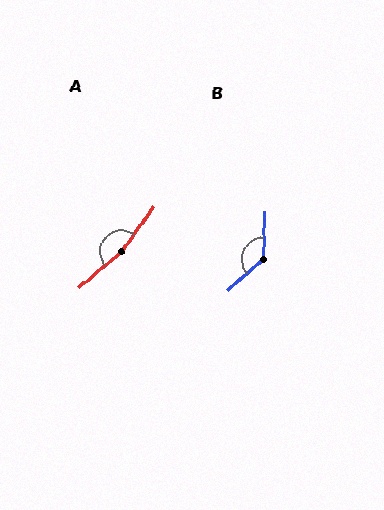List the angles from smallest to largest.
B (134°), A (168°).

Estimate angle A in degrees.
Approximately 168 degrees.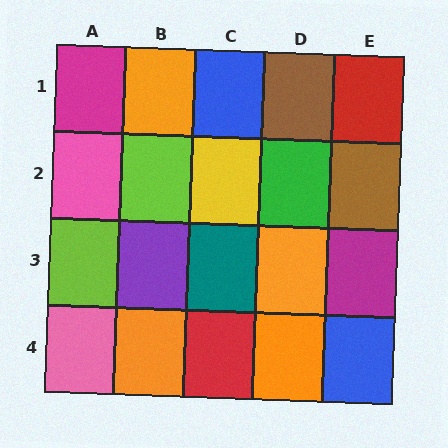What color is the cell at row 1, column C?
Blue.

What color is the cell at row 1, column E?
Red.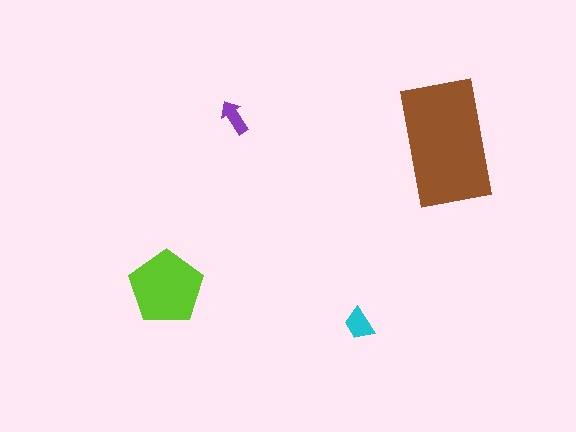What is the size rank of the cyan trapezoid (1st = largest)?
3rd.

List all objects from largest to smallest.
The brown rectangle, the lime pentagon, the cyan trapezoid, the purple arrow.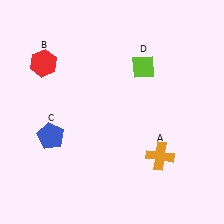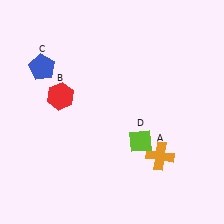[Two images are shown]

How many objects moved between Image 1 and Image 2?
3 objects moved between the two images.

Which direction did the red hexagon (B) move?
The red hexagon (B) moved down.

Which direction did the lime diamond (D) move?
The lime diamond (D) moved down.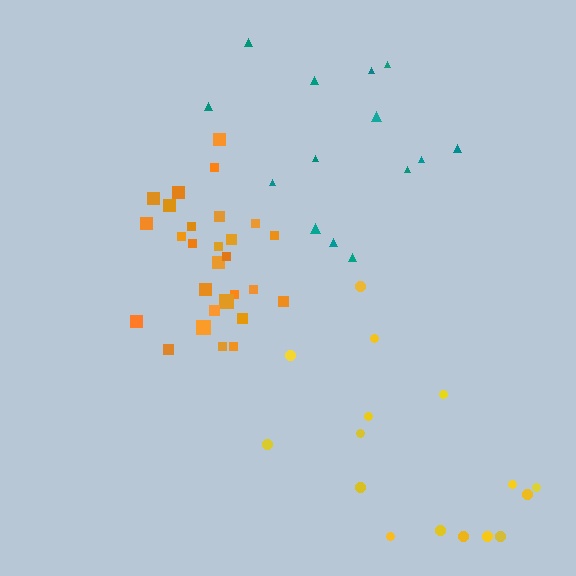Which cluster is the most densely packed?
Orange.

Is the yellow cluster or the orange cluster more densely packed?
Orange.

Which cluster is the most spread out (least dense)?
Teal.